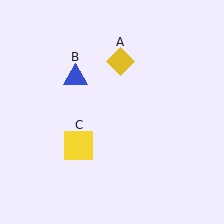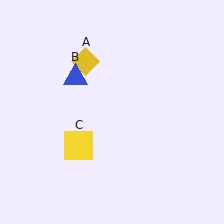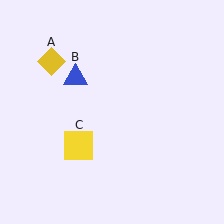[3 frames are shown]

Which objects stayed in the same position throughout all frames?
Blue triangle (object B) and yellow square (object C) remained stationary.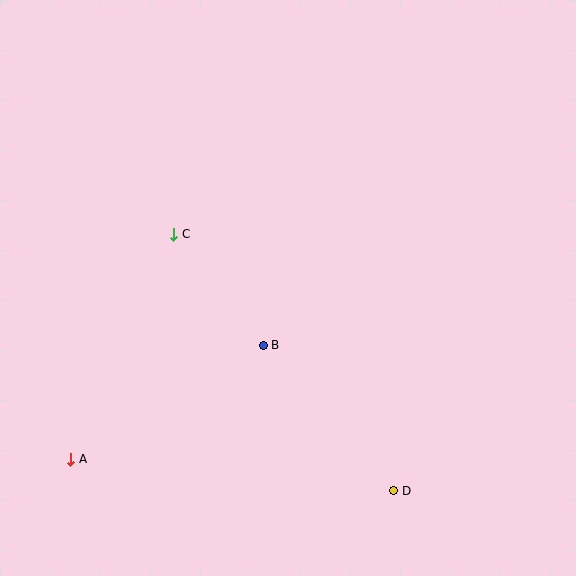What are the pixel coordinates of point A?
Point A is at (71, 459).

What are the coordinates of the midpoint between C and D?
The midpoint between C and D is at (284, 362).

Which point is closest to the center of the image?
Point B at (263, 345) is closest to the center.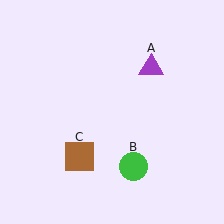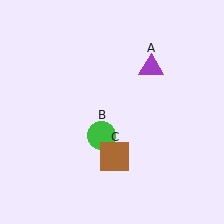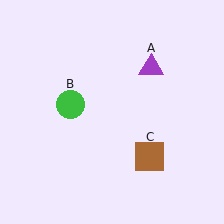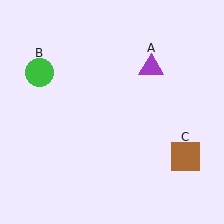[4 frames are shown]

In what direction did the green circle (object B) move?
The green circle (object B) moved up and to the left.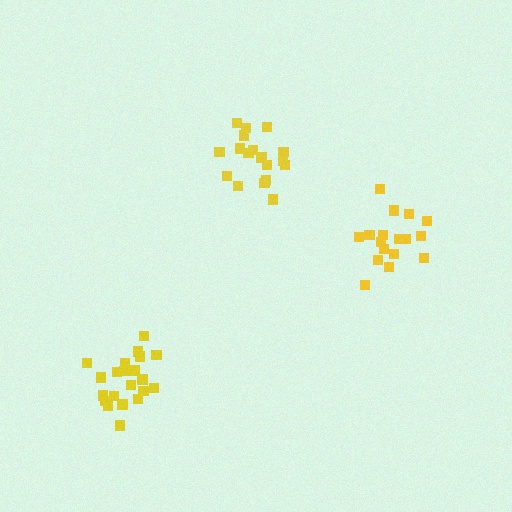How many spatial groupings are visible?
There are 3 spatial groupings.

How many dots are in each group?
Group 1: 19 dots, Group 2: 21 dots, Group 3: 17 dots (57 total).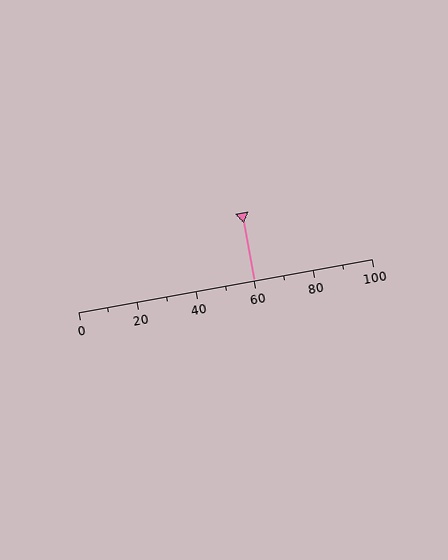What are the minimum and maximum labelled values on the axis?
The axis runs from 0 to 100.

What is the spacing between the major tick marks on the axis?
The major ticks are spaced 20 apart.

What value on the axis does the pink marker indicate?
The marker indicates approximately 60.